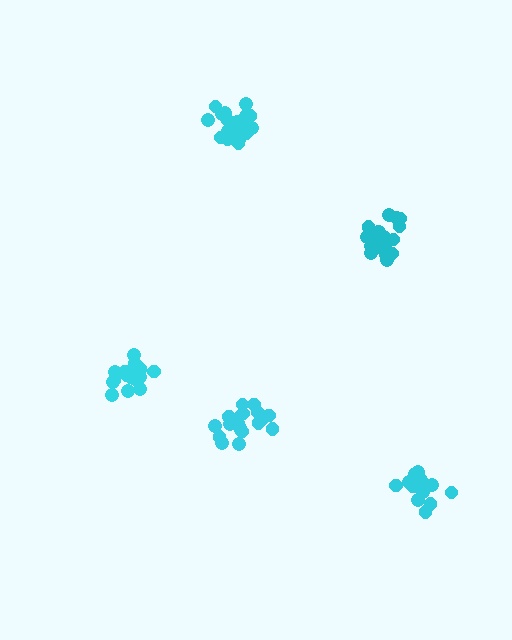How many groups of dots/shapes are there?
There are 5 groups.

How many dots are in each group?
Group 1: 20 dots, Group 2: 16 dots, Group 3: 20 dots, Group 4: 19 dots, Group 5: 19 dots (94 total).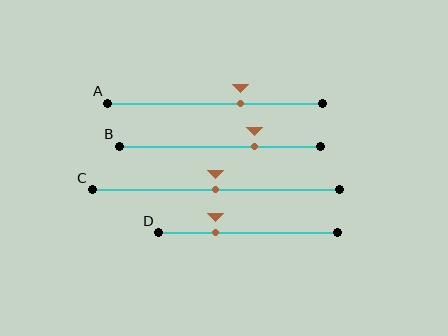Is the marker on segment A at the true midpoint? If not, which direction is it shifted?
No, the marker on segment A is shifted to the right by about 12% of the segment length.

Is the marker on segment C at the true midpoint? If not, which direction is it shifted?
Yes, the marker on segment C is at the true midpoint.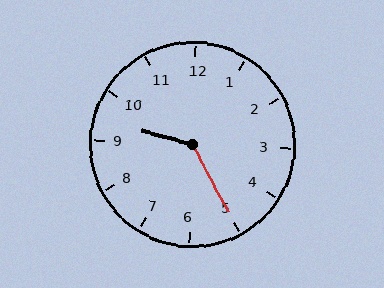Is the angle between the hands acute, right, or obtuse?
It is obtuse.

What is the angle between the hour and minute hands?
Approximately 132 degrees.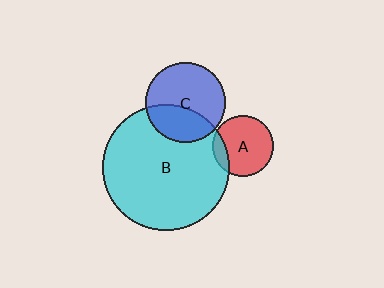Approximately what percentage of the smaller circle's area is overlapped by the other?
Approximately 35%.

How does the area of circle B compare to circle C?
Approximately 2.5 times.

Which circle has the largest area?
Circle B (cyan).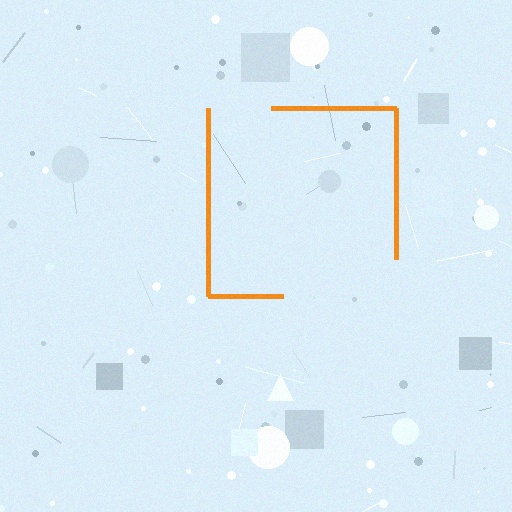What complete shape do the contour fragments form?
The contour fragments form a square.